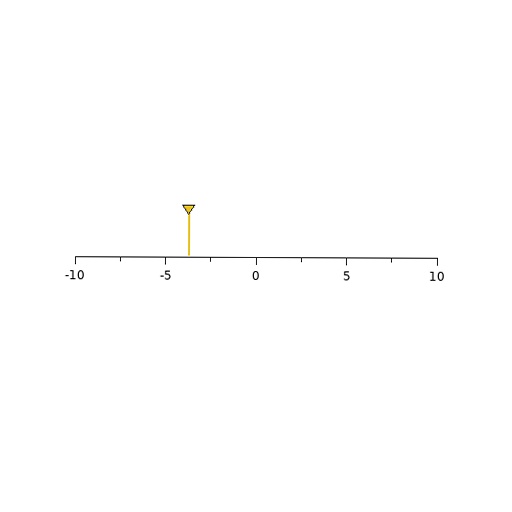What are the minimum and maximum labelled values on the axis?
The axis runs from -10 to 10.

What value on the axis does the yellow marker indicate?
The marker indicates approximately -3.8.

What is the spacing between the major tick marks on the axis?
The major ticks are spaced 5 apart.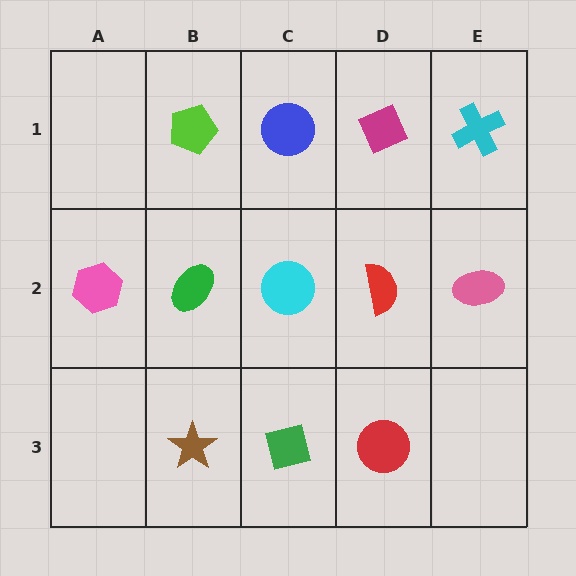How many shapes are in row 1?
4 shapes.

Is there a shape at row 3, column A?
No, that cell is empty.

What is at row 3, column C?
A green square.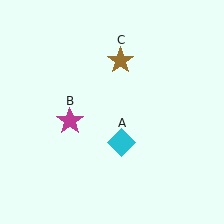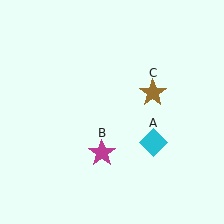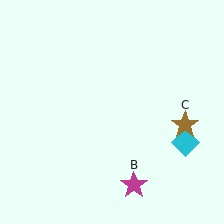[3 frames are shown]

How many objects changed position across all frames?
3 objects changed position: cyan diamond (object A), magenta star (object B), brown star (object C).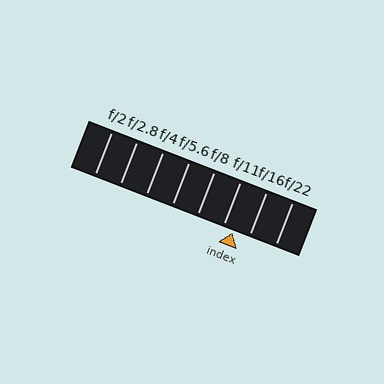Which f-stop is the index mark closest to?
The index mark is closest to f/11.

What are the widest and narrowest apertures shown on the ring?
The widest aperture shown is f/2 and the narrowest is f/22.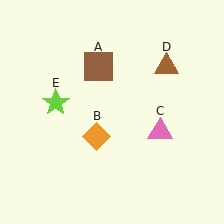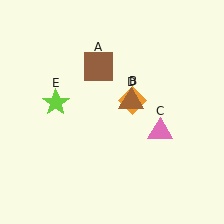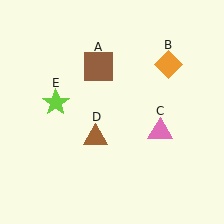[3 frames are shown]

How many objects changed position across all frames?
2 objects changed position: orange diamond (object B), brown triangle (object D).